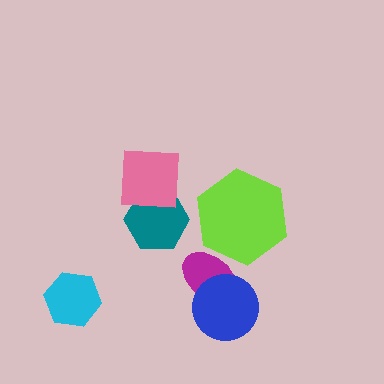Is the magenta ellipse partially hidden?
Yes, it is partially covered by another shape.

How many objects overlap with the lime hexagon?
1 object overlaps with the lime hexagon.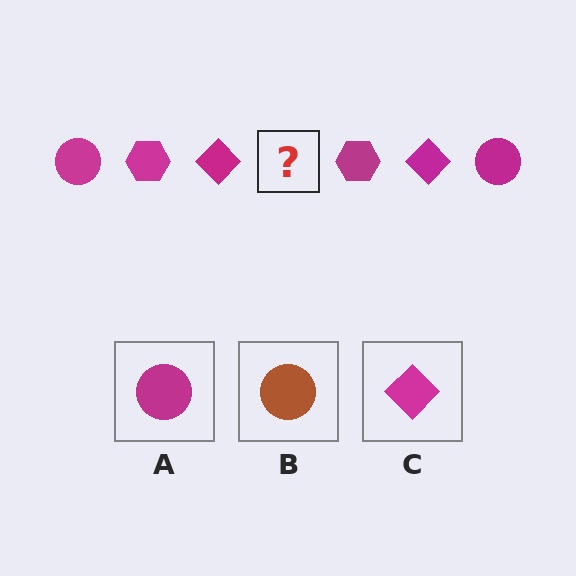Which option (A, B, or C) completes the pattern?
A.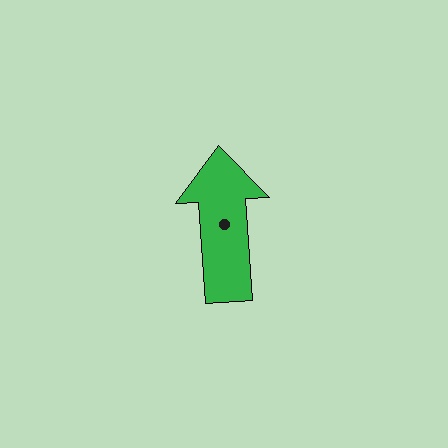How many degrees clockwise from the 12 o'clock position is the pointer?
Approximately 356 degrees.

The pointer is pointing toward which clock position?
Roughly 12 o'clock.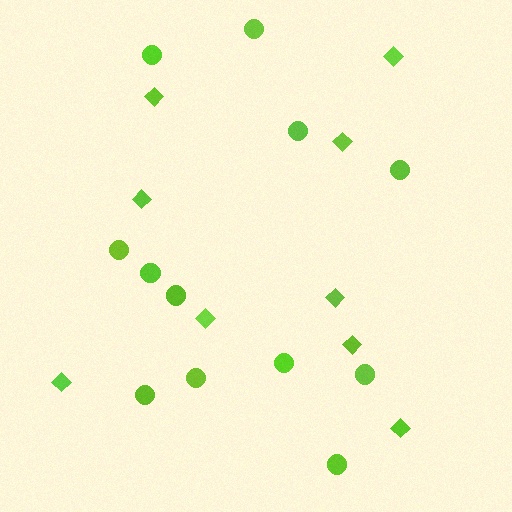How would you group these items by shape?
There are 2 groups: one group of circles (12) and one group of diamonds (9).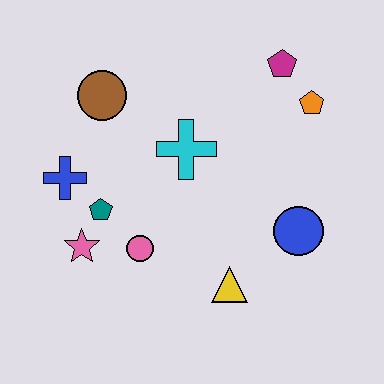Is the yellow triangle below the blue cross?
Yes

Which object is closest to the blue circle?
The yellow triangle is closest to the blue circle.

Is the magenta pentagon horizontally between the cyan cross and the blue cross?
No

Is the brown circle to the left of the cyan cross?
Yes